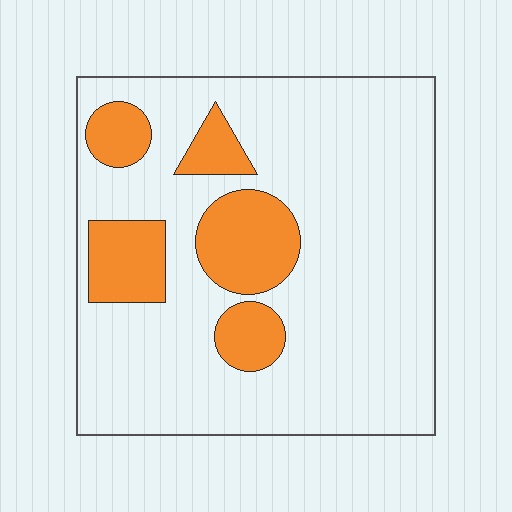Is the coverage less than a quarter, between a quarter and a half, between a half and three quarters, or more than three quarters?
Less than a quarter.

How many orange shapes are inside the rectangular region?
5.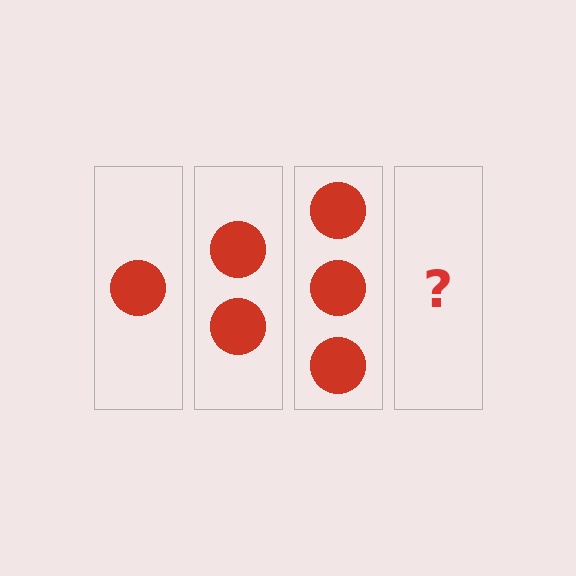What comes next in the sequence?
The next element should be 4 circles.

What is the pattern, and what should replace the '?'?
The pattern is that each step adds one more circle. The '?' should be 4 circles.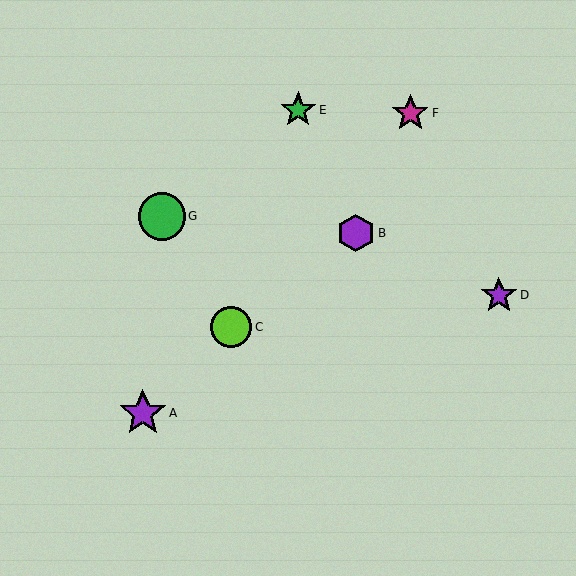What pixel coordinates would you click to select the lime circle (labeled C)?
Click at (231, 327) to select the lime circle C.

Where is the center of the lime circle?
The center of the lime circle is at (231, 327).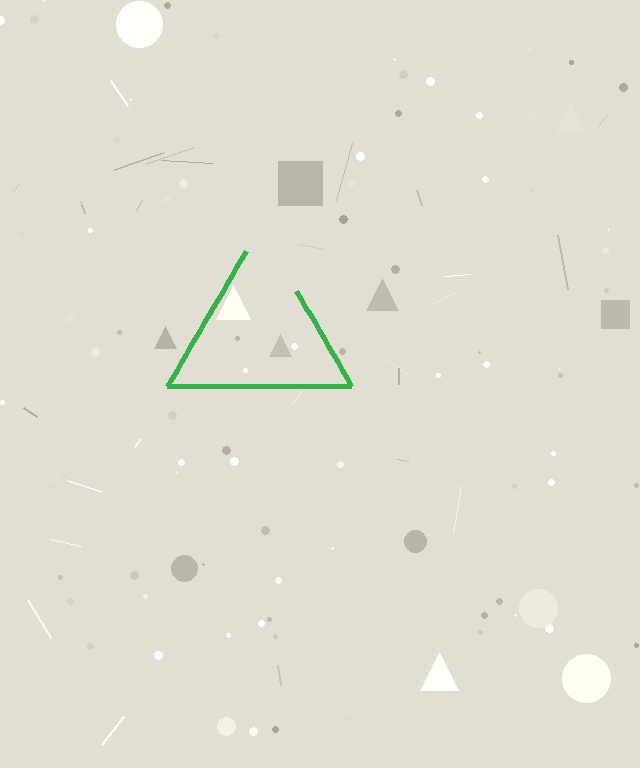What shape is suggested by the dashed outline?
The dashed outline suggests a triangle.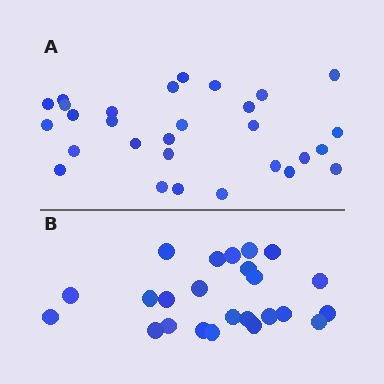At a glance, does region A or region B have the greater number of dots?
Region A (the top region) has more dots.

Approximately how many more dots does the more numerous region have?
Region A has about 5 more dots than region B.